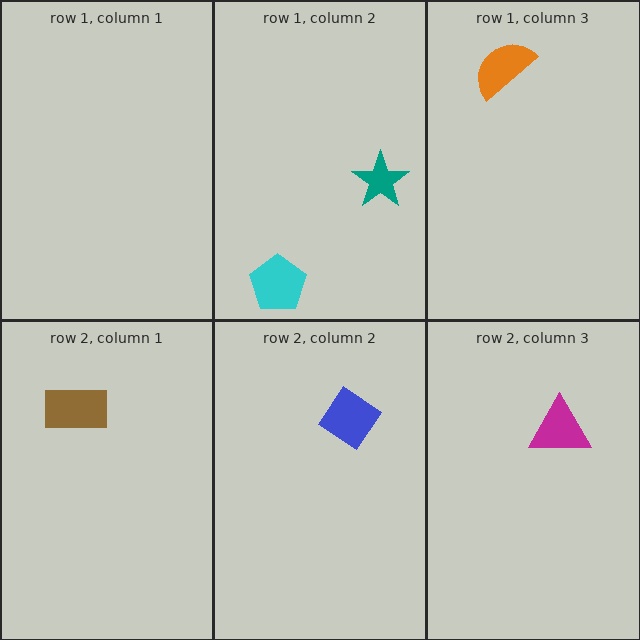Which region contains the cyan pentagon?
The row 1, column 2 region.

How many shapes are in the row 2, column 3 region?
1.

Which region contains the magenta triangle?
The row 2, column 3 region.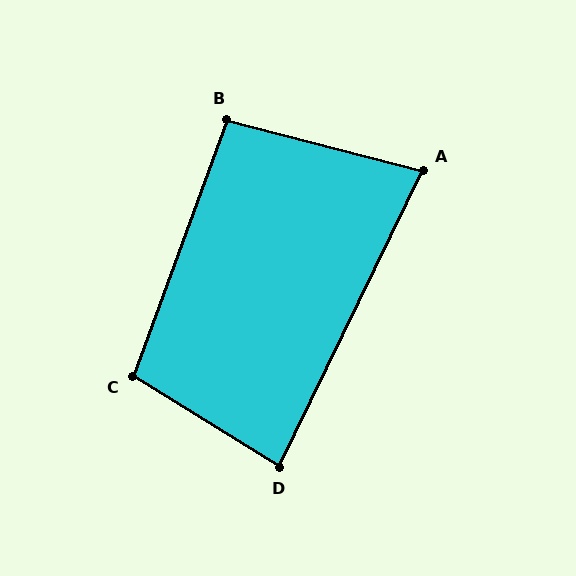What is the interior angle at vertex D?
Approximately 84 degrees (acute).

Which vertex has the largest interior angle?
C, at approximately 101 degrees.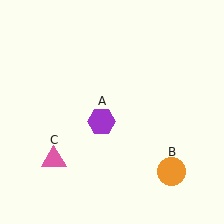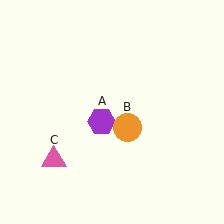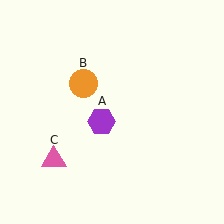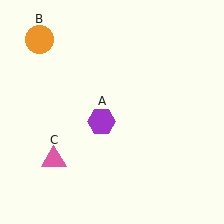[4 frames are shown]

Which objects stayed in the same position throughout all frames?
Purple hexagon (object A) and pink triangle (object C) remained stationary.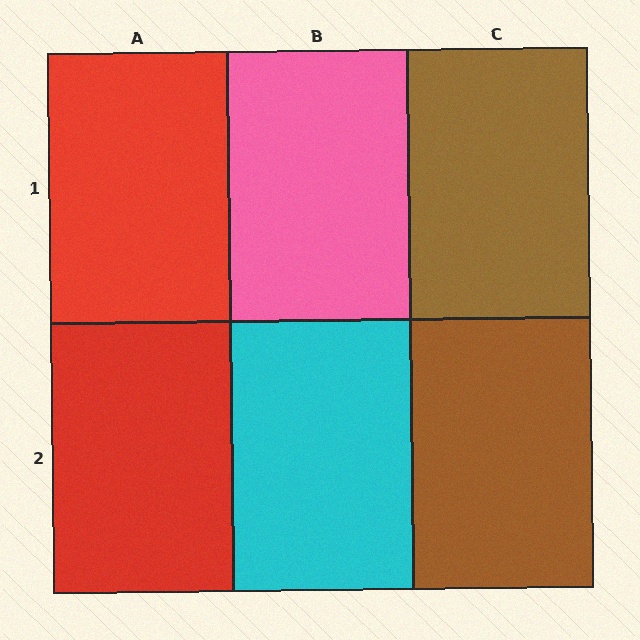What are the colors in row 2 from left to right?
Red, cyan, brown.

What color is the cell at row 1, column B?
Pink.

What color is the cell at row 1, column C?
Brown.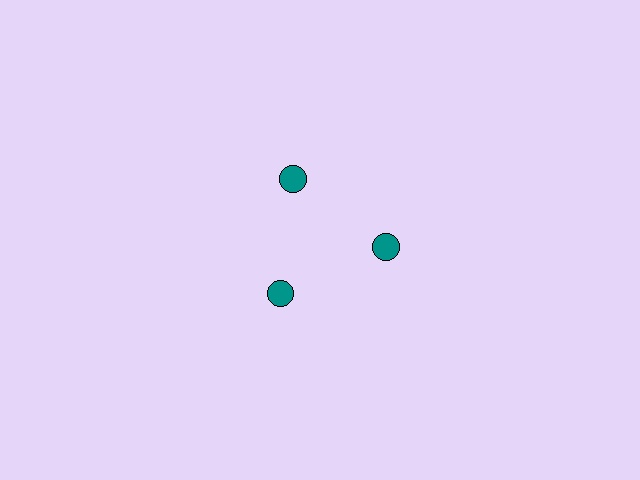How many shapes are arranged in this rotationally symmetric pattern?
There are 3 shapes, arranged in 3 groups of 1.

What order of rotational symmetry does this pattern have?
This pattern has 3-fold rotational symmetry.